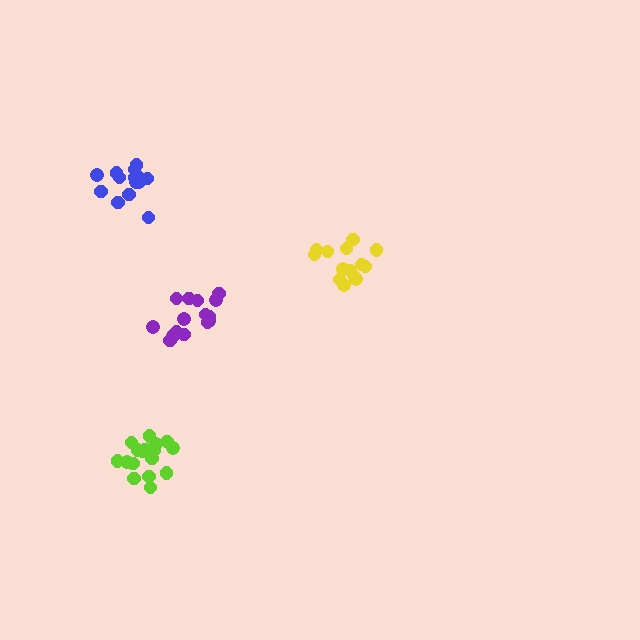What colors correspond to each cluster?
The clusters are colored: purple, yellow, blue, lime.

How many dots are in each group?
Group 1: 15 dots, Group 2: 14 dots, Group 3: 14 dots, Group 4: 17 dots (60 total).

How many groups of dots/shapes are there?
There are 4 groups.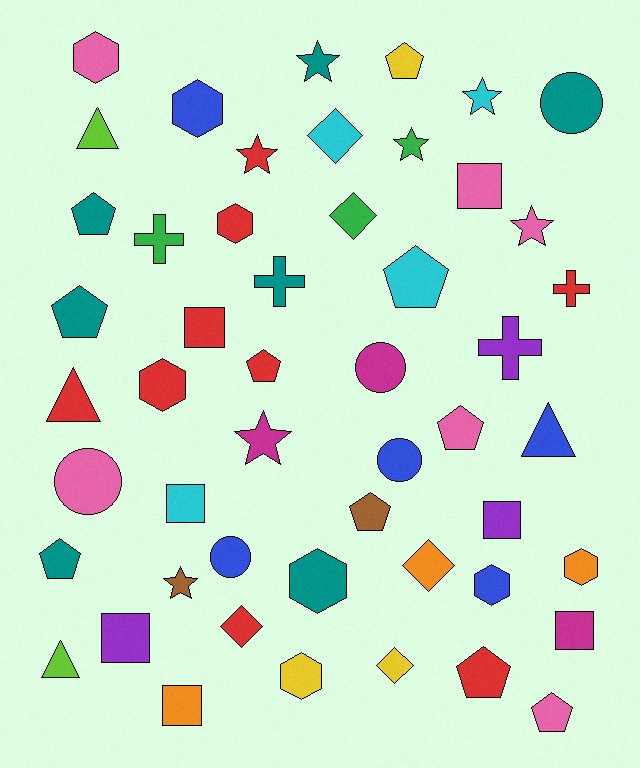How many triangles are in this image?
There are 4 triangles.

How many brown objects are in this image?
There are 2 brown objects.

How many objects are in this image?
There are 50 objects.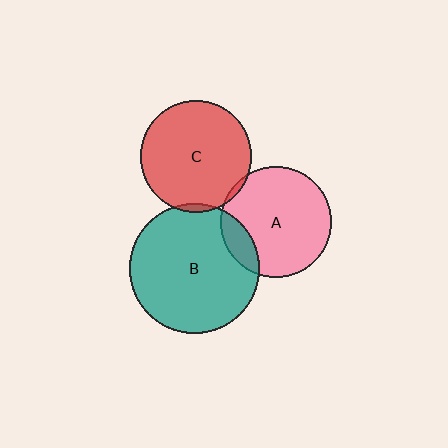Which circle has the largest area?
Circle B (teal).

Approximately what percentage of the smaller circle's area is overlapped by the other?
Approximately 15%.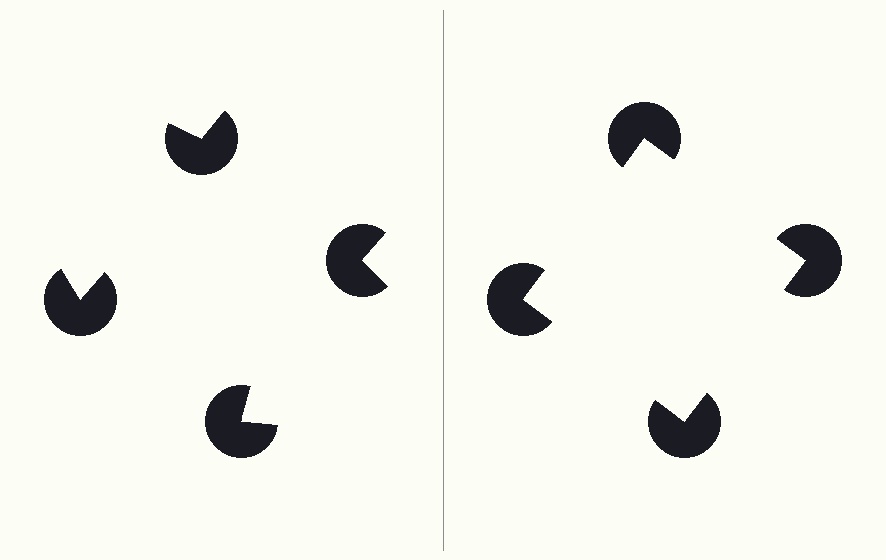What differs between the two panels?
The pac-man discs are positioned identically on both sides; only the wedge orientations differ. On the right they align to a square; on the left they are misaligned.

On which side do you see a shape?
An illusory square appears on the right side. On the left side the wedge cuts are rotated, so no coherent shape forms.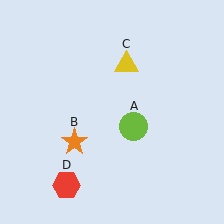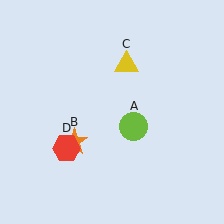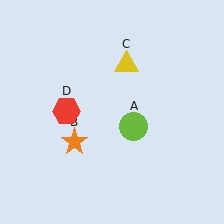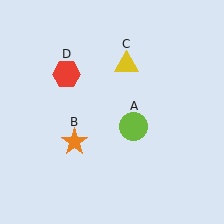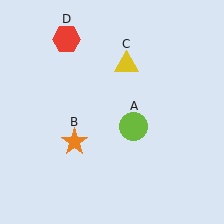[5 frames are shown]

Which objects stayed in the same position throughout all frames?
Lime circle (object A) and orange star (object B) and yellow triangle (object C) remained stationary.